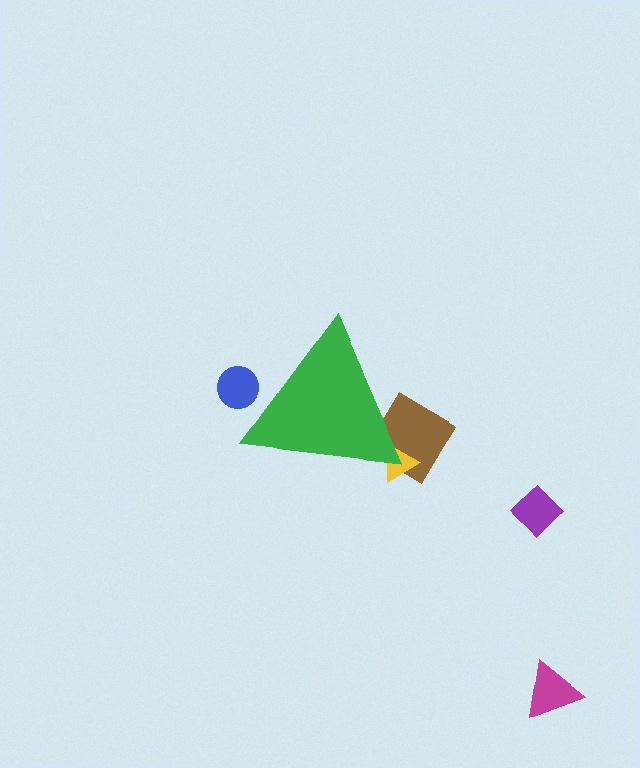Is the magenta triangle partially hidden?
No, the magenta triangle is fully visible.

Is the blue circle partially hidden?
Yes, the blue circle is partially hidden behind the green triangle.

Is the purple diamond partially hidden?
No, the purple diamond is fully visible.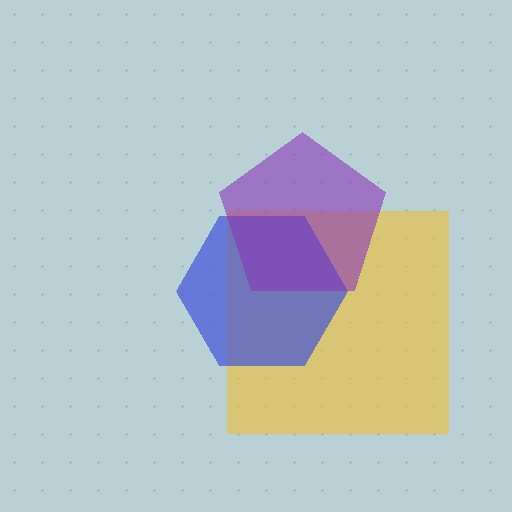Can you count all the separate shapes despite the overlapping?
Yes, there are 3 separate shapes.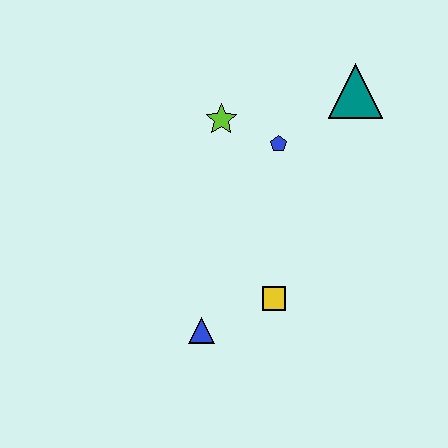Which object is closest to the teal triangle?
The blue pentagon is closest to the teal triangle.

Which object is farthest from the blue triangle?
The teal triangle is farthest from the blue triangle.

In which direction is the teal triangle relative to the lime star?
The teal triangle is to the right of the lime star.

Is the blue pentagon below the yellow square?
No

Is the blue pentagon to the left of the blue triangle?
No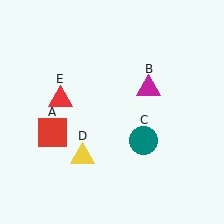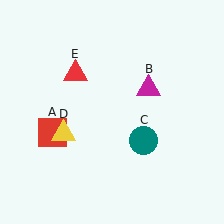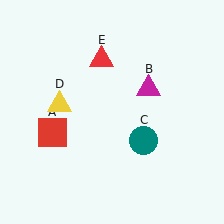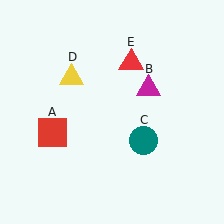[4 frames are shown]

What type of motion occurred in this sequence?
The yellow triangle (object D), red triangle (object E) rotated clockwise around the center of the scene.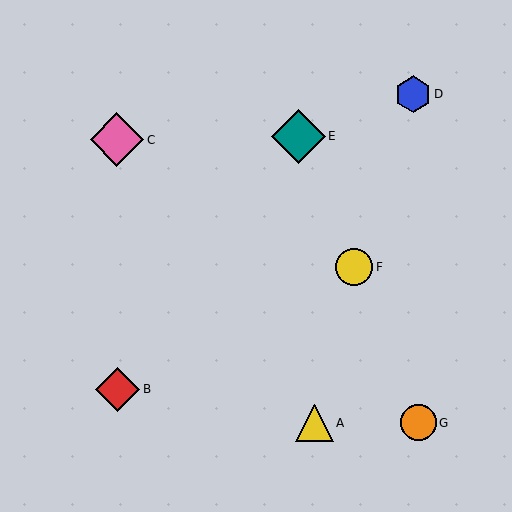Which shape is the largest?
The teal diamond (labeled E) is the largest.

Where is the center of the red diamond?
The center of the red diamond is at (118, 389).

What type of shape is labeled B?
Shape B is a red diamond.